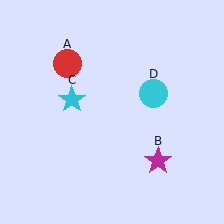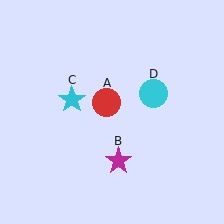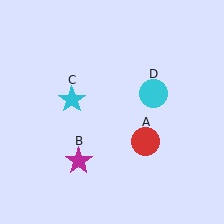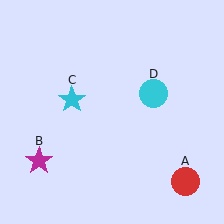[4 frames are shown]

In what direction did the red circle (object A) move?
The red circle (object A) moved down and to the right.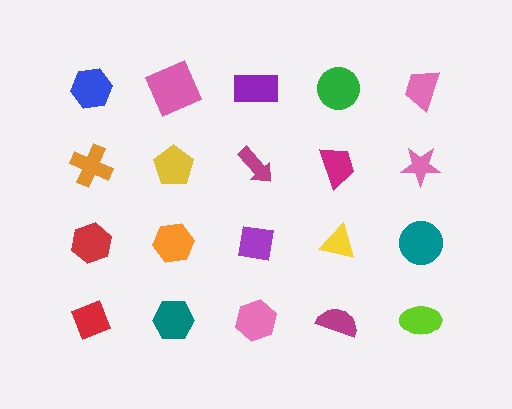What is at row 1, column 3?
A purple rectangle.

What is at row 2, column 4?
A magenta trapezoid.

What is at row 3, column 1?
A red hexagon.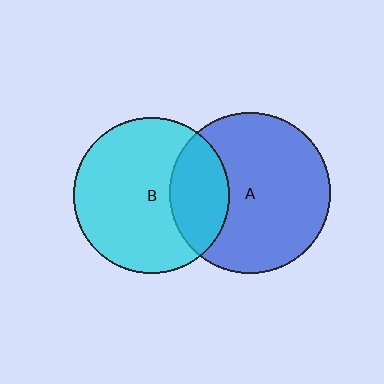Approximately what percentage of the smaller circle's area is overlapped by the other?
Approximately 25%.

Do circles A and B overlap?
Yes.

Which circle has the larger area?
Circle A (blue).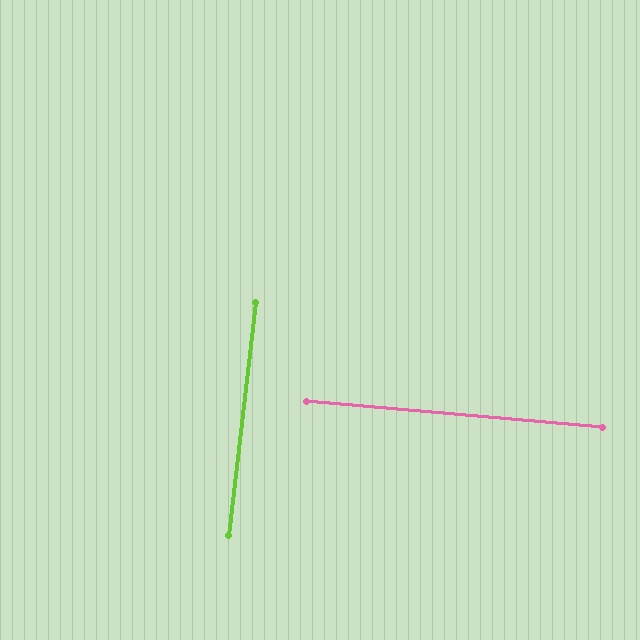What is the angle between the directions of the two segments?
Approximately 89 degrees.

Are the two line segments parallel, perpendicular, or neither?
Perpendicular — they meet at approximately 89°.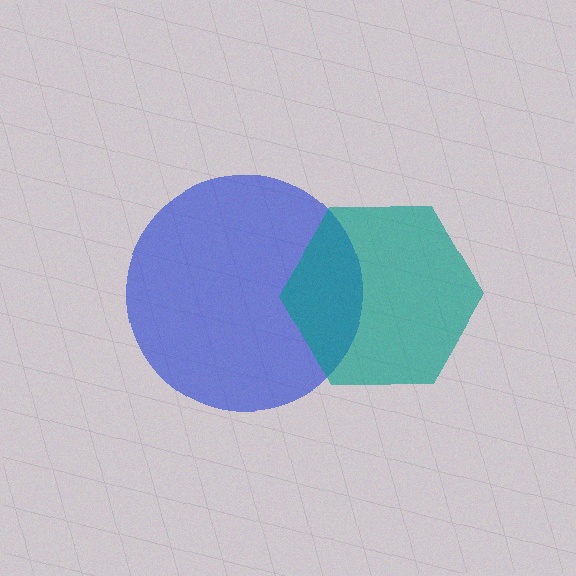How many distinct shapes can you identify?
There are 2 distinct shapes: a blue circle, a teal hexagon.